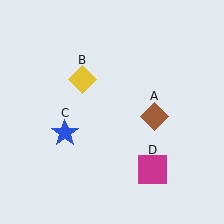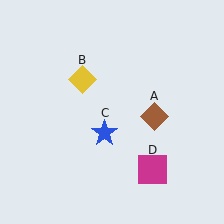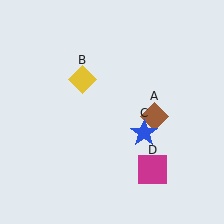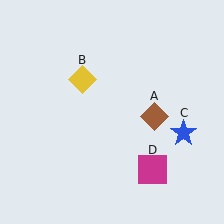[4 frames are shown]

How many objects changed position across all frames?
1 object changed position: blue star (object C).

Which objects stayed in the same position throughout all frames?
Brown diamond (object A) and yellow diamond (object B) and magenta square (object D) remained stationary.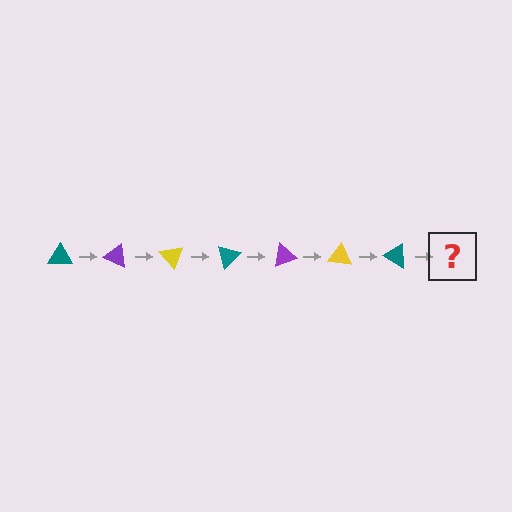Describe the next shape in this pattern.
It should be a purple triangle, rotated 175 degrees from the start.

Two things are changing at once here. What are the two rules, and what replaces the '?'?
The two rules are that it rotates 25 degrees each step and the color cycles through teal, purple, and yellow. The '?' should be a purple triangle, rotated 175 degrees from the start.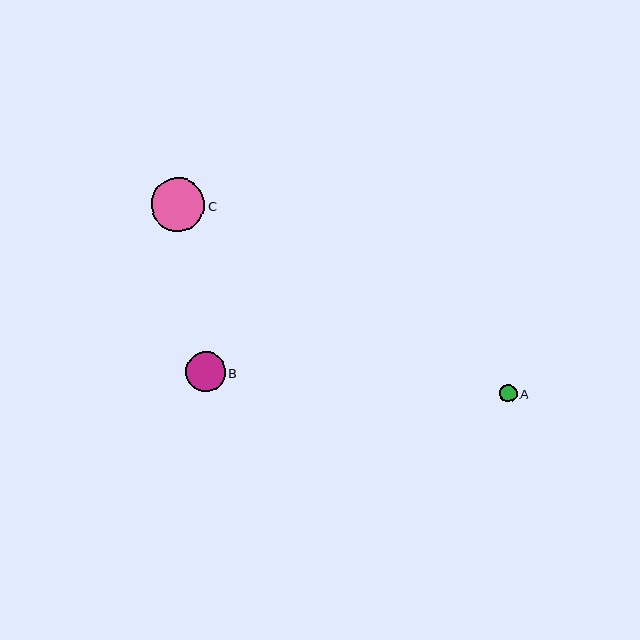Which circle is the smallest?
Circle A is the smallest with a size of approximately 17 pixels.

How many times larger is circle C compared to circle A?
Circle C is approximately 3.0 times the size of circle A.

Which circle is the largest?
Circle C is the largest with a size of approximately 53 pixels.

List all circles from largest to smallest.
From largest to smallest: C, B, A.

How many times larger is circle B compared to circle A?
Circle B is approximately 2.3 times the size of circle A.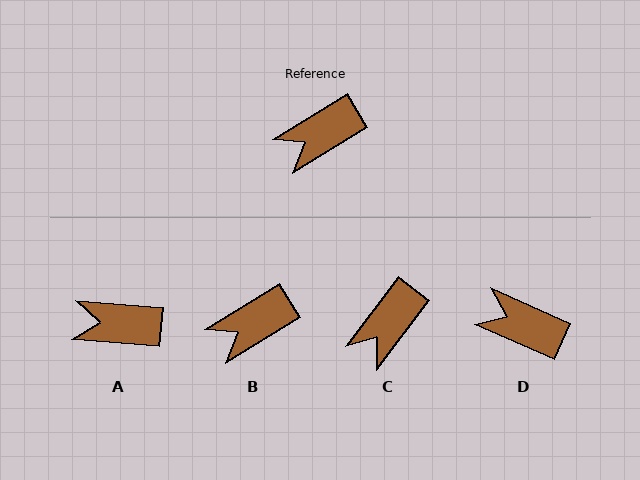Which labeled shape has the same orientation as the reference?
B.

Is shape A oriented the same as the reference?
No, it is off by about 36 degrees.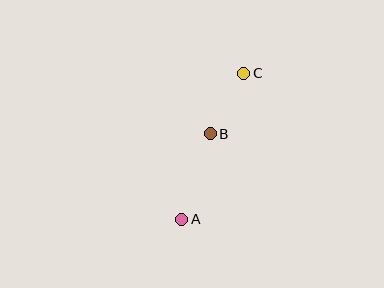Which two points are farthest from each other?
Points A and C are farthest from each other.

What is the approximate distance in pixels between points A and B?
The distance between A and B is approximately 90 pixels.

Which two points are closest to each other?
Points B and C are closest to each other.